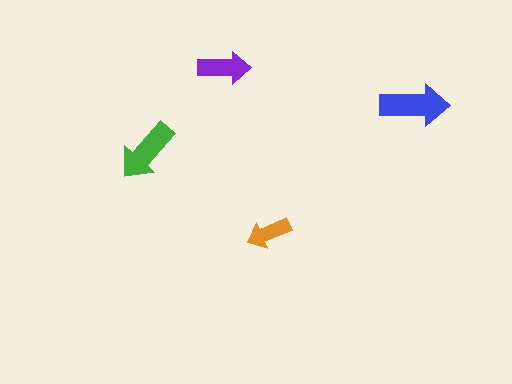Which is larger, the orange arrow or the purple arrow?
The purple one.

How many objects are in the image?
There are 4 objects in the image.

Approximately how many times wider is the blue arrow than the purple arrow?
About 1.5 times wider.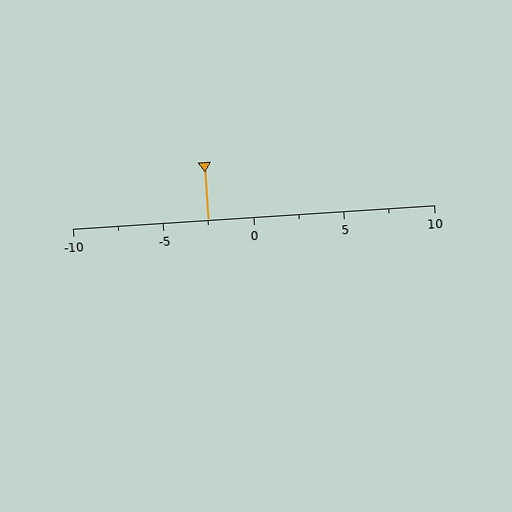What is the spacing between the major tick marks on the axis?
The major ticks are spaced 5 apart.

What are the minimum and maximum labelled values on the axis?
The axis runs from -10 to 10.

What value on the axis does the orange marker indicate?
The marker indicates approximately -2.5.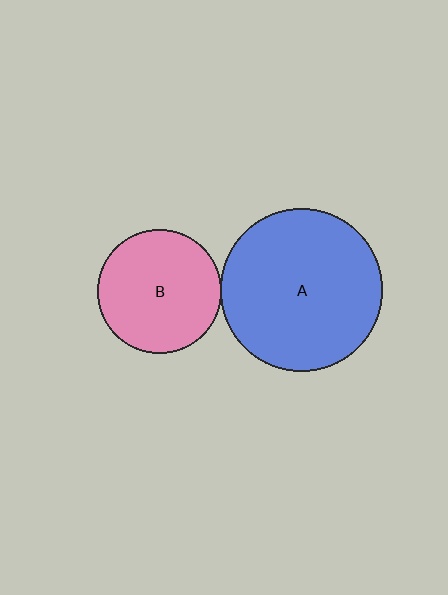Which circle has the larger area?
Circle A (blue).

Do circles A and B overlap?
Yes.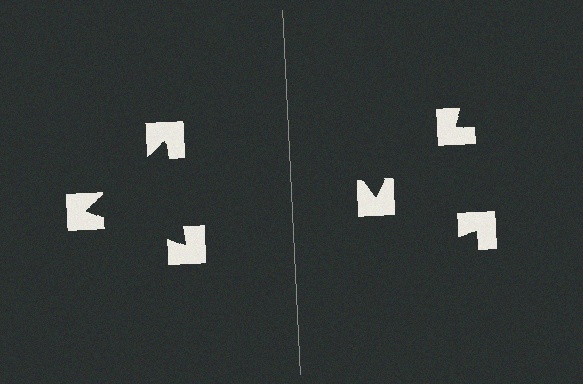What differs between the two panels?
The notched squares are positioned identically on both sides; only the wedge orientations differ. On the left they align to a triangle; on the right they are misaligned.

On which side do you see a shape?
An illusory triangle appears on the left side. On the right side the wedge cuts are rotated, so no coherent shape forms.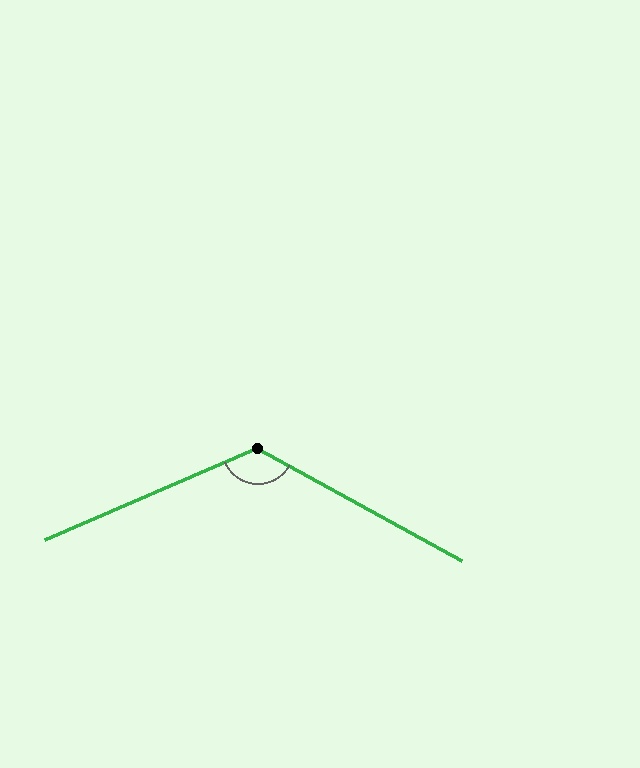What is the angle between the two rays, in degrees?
Approximately 128 degrees.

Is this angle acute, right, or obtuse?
It is obtuse.